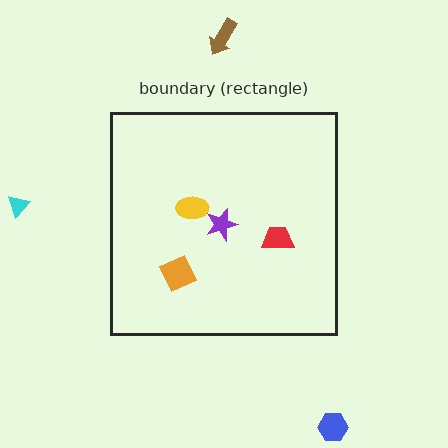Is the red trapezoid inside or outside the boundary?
Inside.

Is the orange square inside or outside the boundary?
Inside.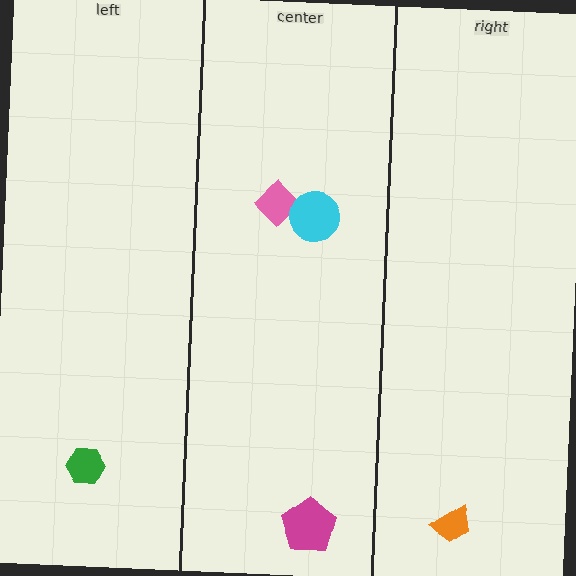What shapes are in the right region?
The orange trapezoid.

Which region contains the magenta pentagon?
The center region.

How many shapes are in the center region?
3.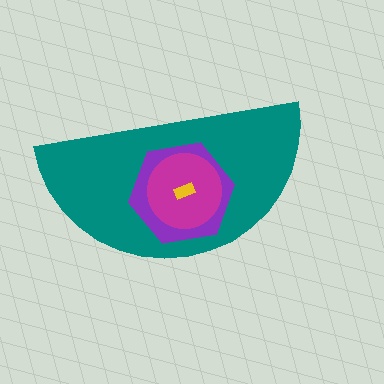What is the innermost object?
The yellow rectangle.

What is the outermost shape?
The teal semicircle.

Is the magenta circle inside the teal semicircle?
Yes.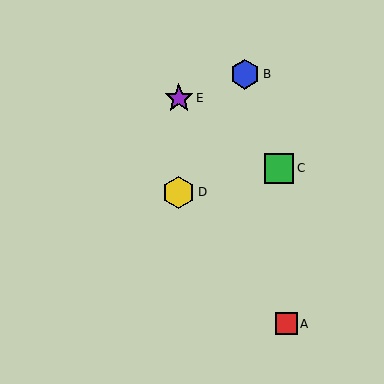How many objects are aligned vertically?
2 objects (D, E) are aligned vertically.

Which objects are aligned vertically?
Objects D, E are aligned vertically.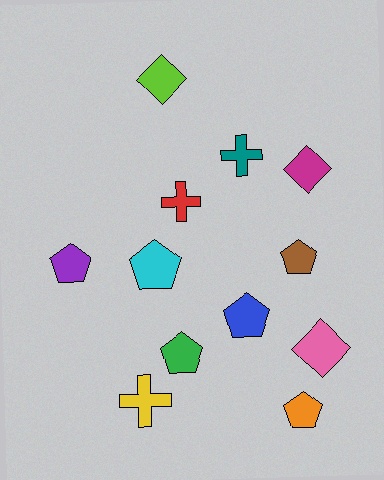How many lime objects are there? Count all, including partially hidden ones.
There is 1 lime object.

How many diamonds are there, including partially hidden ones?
There are 3 diamonds.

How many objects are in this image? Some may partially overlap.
There are 12 objects.